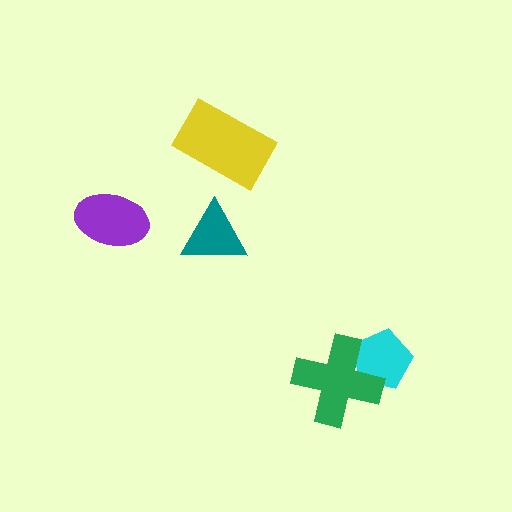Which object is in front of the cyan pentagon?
The green cross is in front of the cyan pentagon.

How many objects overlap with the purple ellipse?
0 objects overlap with the purple ellipse.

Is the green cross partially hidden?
No, no other shape covers it.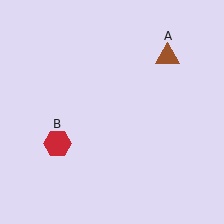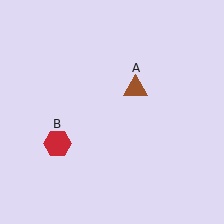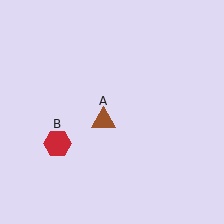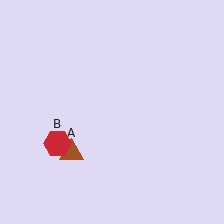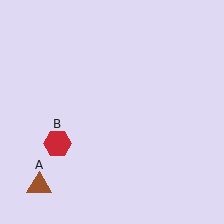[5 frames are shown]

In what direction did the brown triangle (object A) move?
The brown triangle (object A) moved down and to the left.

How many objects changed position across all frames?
1 object changed position: brown triangle (object A).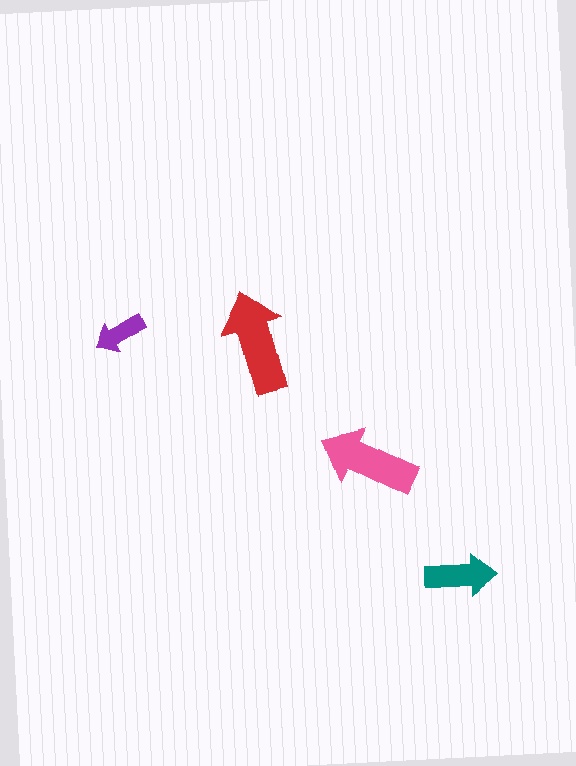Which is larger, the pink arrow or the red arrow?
The red one.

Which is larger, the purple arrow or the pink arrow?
The pink one.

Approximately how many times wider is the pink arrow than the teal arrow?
About 1.5 times wider.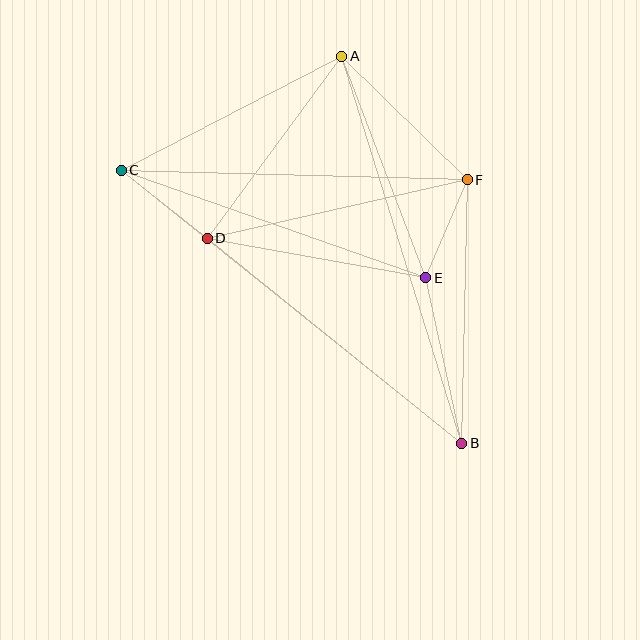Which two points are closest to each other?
Points E and F are closest to each other.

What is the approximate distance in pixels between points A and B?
The distance between A and B is approximately 405 pixels.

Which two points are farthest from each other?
Points B and C are farthest from each other.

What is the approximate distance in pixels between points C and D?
The distance between C and D is approximately 110 pixels.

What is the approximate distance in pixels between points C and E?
The distance between C and E is approximately 323 pixels.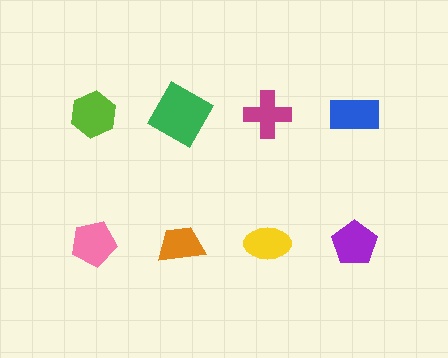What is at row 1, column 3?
A magenta cross.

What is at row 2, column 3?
A yellow ellipse.